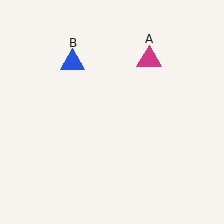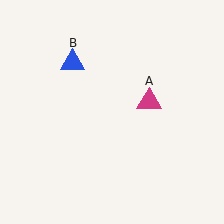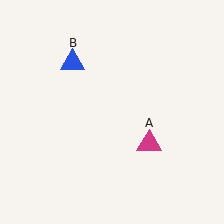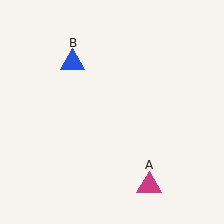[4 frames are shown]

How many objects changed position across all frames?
1 object changed position: magenta triangle (object A).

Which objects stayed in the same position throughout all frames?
Blue triangle (object B) remained stationary.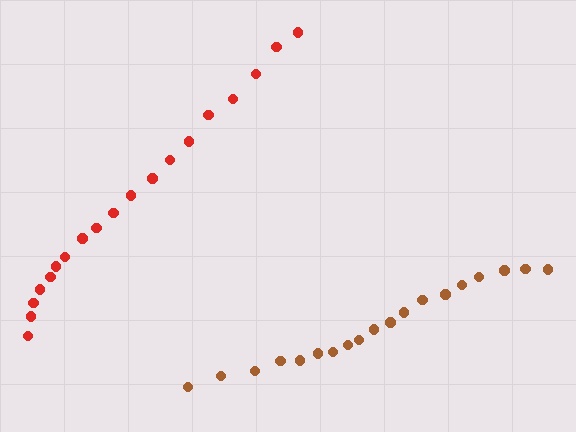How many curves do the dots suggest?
There are 2 distinct paths.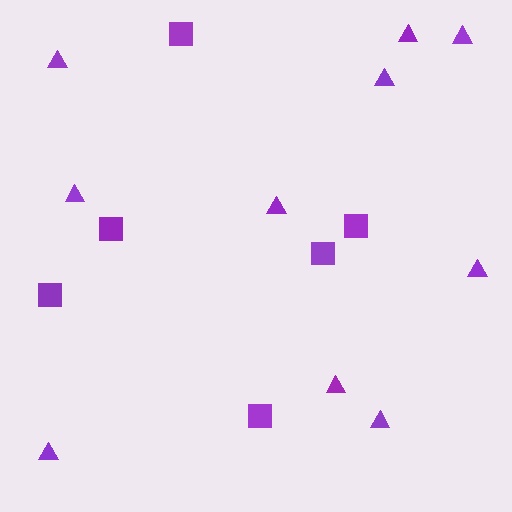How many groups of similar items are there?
There are 2 groups: one group of triangles (10) and one group of squares (6).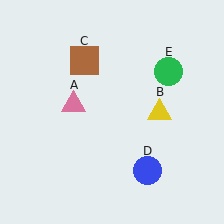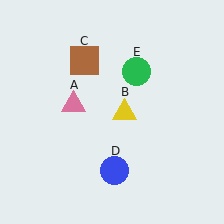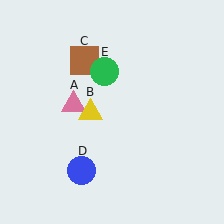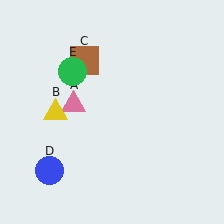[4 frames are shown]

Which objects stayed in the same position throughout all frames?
Pink triangle (object A) and brown square (object C) remained stationary.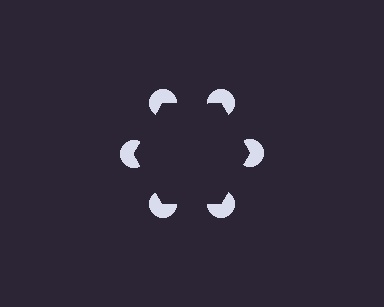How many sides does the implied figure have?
6 sides.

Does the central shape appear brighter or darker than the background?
It typically appears slightly darker than the background, even though no actual brightness change is drawn.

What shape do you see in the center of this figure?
An illusory hexagon — its edges are inferred from the aligned wedge cuts in the pac-man discs, not physically drawn.